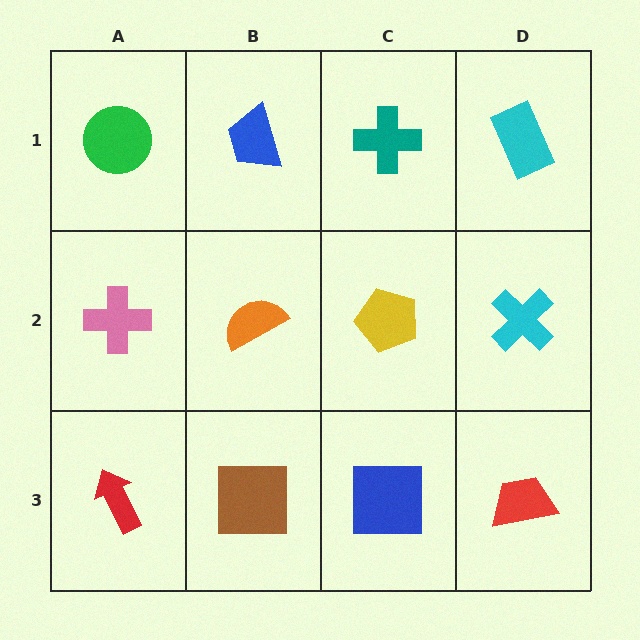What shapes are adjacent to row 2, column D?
A cyan rectangle (row 1, column D), a red trapezoid (row 3, column D), a yellow pentagon (row 2, column C).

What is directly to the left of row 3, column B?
A red arrow.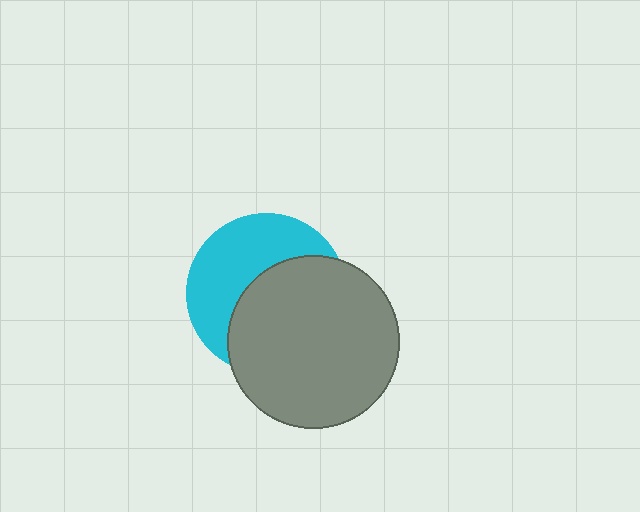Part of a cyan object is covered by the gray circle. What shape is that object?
It is a circle.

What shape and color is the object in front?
The object in front is a gray circle.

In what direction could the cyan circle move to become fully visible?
The cyan circle could move toward the upper-left. That would shift it out from behind the gray circle entirely.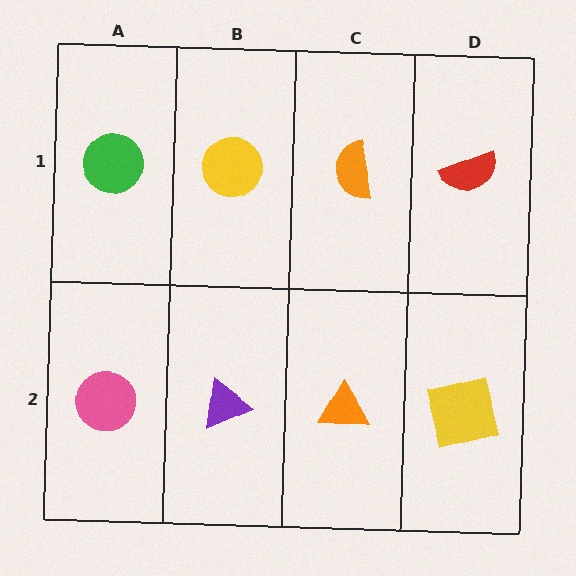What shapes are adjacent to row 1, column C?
An orange triangle (row 2, column C), a yellow circle (row 1, column B), a red semicircle (row 1, column D).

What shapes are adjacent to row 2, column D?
A red semicircle (row 1, column D), an orange triangle (row 2, column C).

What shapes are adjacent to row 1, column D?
A yellow square (row 2, column D), an orange semicircle (row 1, column C).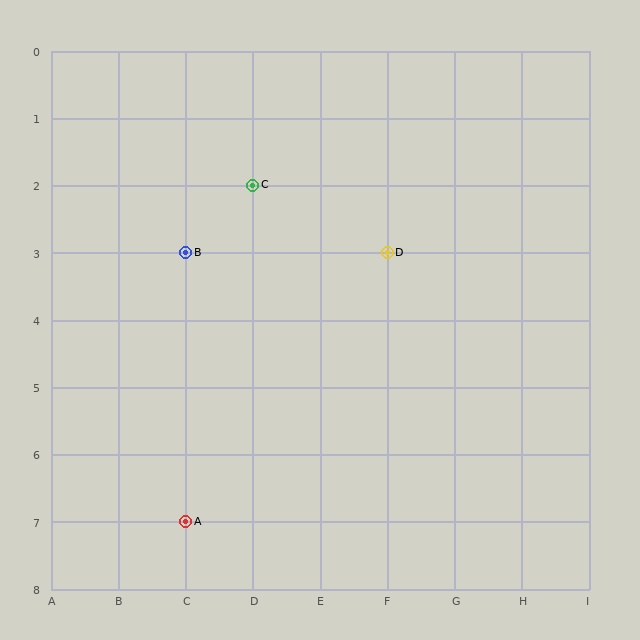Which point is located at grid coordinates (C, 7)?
Point A is at (C, 7).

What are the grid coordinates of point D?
Point D is at grid coordinates (F, 3).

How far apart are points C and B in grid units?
Points C and B are 1 column and 1 row apart (about 1.4 grid units diagonally).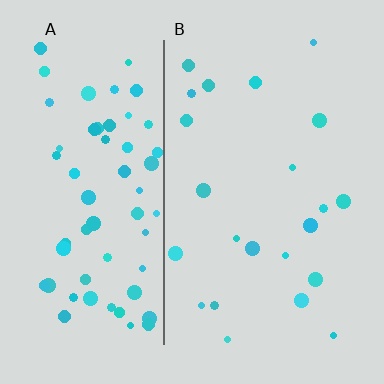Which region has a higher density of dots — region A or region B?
A (the left).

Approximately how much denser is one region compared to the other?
Approximately 2.9× — region A over region B.